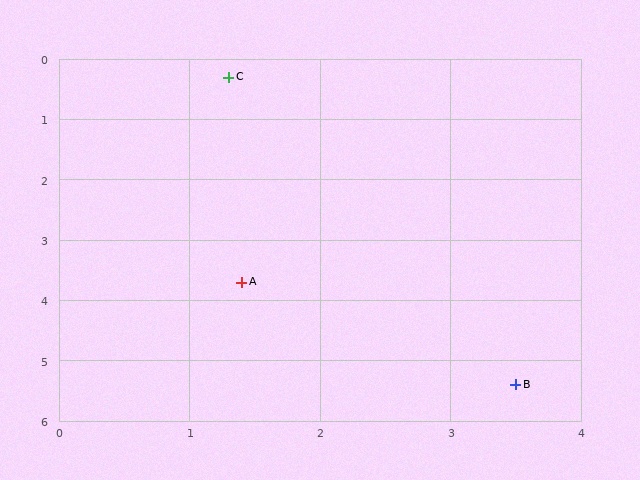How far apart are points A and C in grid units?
Points A and C are about 3.4 grid units apart.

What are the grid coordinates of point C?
Point C is at approximately (1.3, 0.3).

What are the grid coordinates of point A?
Point A is at approximately (1.4, 3.7).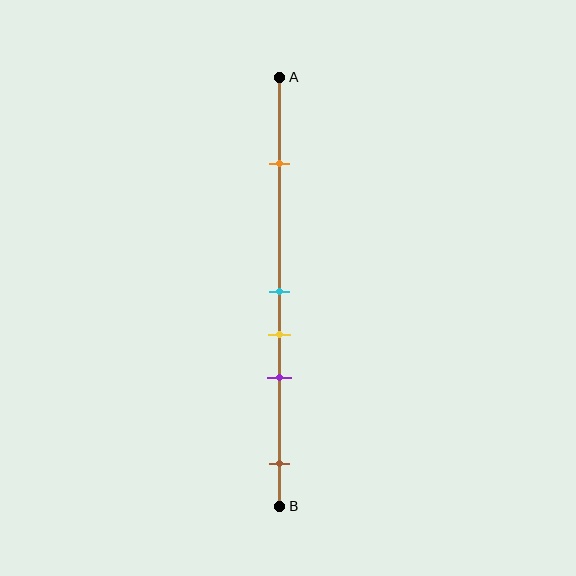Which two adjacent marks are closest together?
The cyan and yellow marks are the closest adjacent pair.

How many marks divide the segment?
There are 5 marks dividing the segment.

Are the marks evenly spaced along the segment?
No, the marks are not evenly spaced.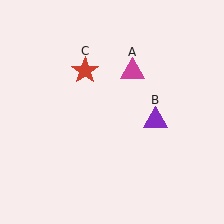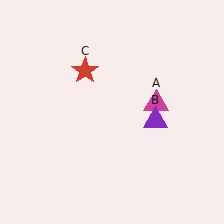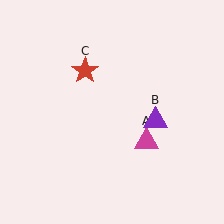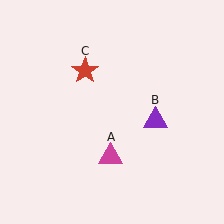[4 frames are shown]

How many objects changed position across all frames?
1 object changed position: magenta triangle (object A).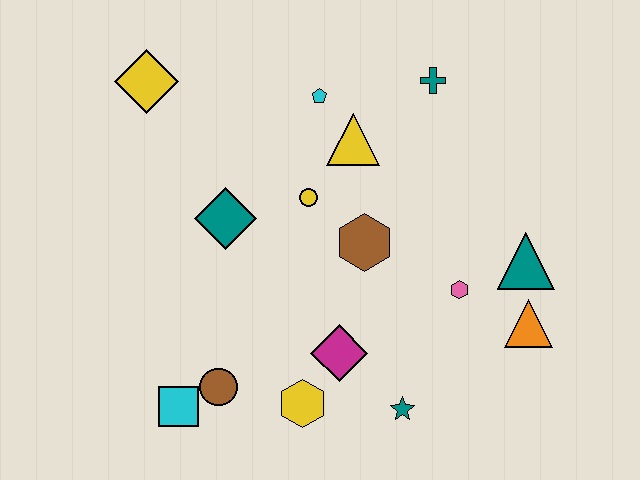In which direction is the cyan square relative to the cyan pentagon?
The cyan square is below the cyan pentagon.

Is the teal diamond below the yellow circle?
Yes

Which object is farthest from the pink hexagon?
The yellow diamond is farthest from the pink hexagon.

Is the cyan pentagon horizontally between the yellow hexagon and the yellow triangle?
Yes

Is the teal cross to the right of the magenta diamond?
Yes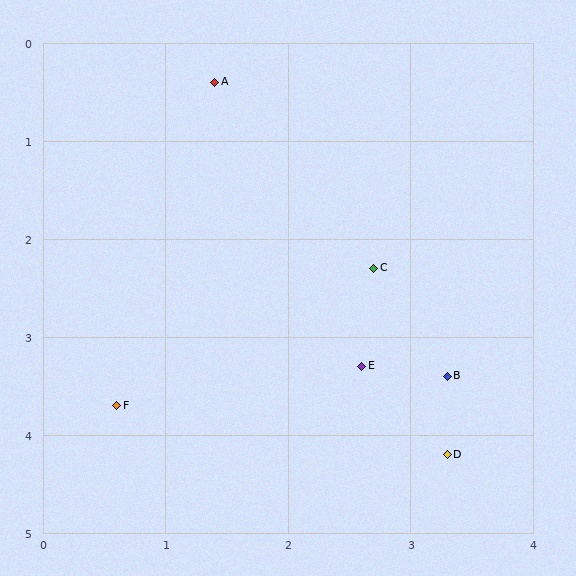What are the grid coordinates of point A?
Point A is at approximately (1.4, 0.4).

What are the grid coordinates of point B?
Point B is at approximately (3.3, 3.4).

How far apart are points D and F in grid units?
Points D and F are about 2.7 grid units apart.